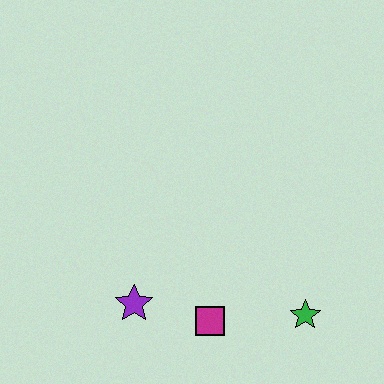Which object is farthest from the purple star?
The green star is farthest from the purple star.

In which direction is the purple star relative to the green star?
The purple star is to the left of the green star.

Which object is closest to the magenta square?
The purple star is closest to the magenta square.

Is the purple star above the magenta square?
Yes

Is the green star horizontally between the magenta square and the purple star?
No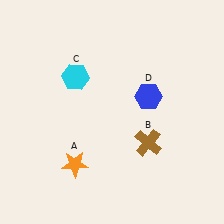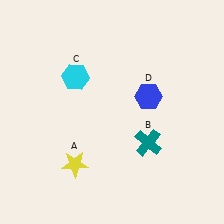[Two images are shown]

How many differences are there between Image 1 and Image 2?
There are 2 differences between the two images.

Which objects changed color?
A changed from orange to yellow. B changed from brown to teal.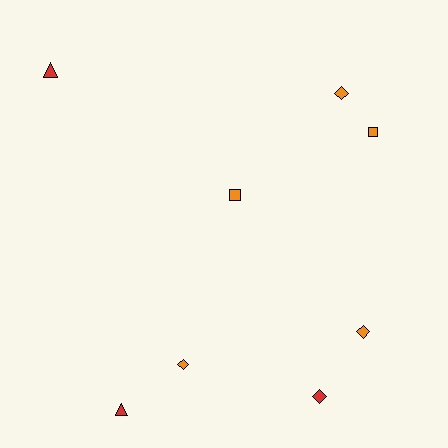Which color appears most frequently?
Orange, with 5 objects.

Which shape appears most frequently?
Diamond, with 4 objects.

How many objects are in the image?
There are 8 objects.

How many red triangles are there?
There are 2 red triangles.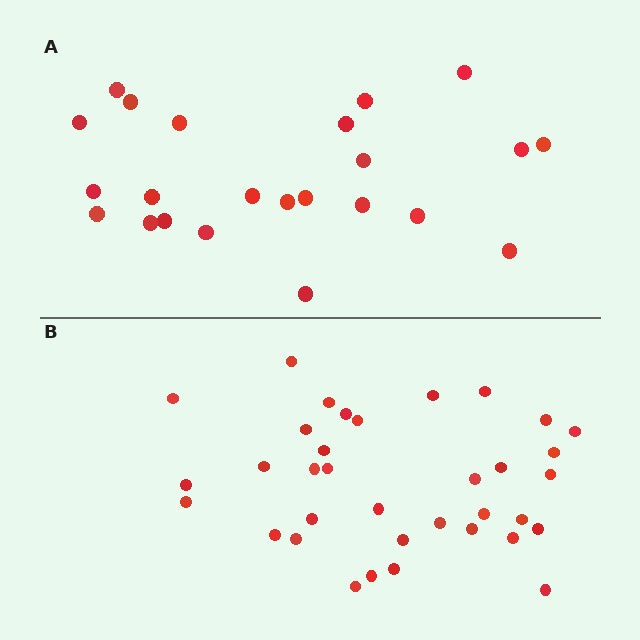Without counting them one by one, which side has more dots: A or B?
Region B (the bottom region) has more dots.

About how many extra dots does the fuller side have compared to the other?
Region B has roughly 12 or so more dots than region A.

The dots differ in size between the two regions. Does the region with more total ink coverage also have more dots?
No. Region A has more total ink coverage because its dots are larger, but region B actually contains more individual dots. Total area can be misleading — the number of items is what matters here.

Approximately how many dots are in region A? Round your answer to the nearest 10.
About 20 dots. (The exact count is 23, which rounds to 20.)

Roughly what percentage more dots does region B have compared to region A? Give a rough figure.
About 50% more.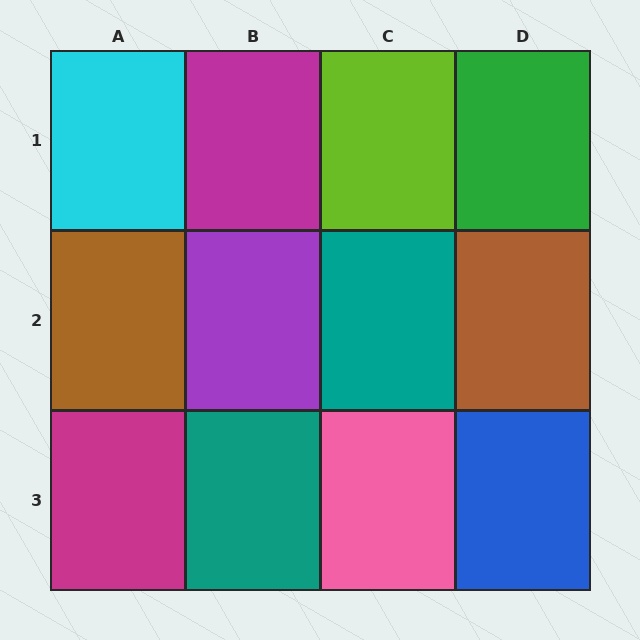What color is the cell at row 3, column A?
Magenta.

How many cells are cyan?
1 cell is cyan.